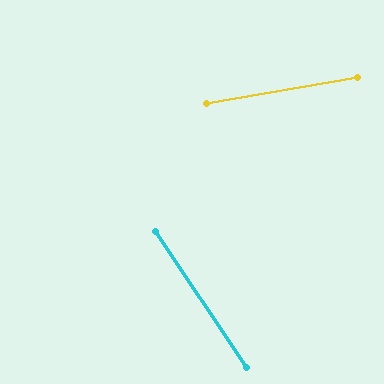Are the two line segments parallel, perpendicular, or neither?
Neither parallel nor perpendicular — they differ by about 66°.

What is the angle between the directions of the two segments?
Approximately 66 degrees.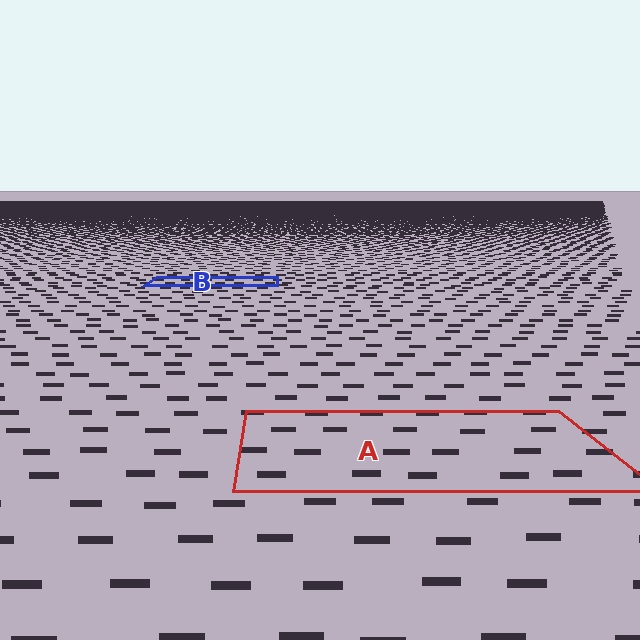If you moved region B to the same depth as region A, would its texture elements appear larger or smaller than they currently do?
They would appear larger. At a closer depth, the same texture elements are projected at a bigger on-screen size.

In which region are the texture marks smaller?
The texture marks are smaller in region B, because it is farther away.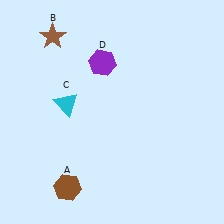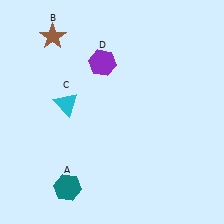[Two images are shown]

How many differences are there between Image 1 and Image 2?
There is 1 difference between the two images.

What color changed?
The hexagon (A) changed from brown in Image 1 to teal in Image 2.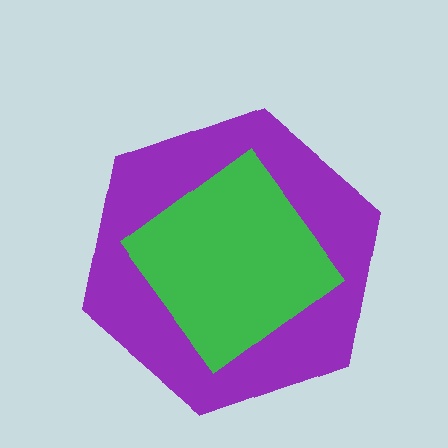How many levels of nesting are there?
2.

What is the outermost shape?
The purple hexagon.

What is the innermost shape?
The green diamond.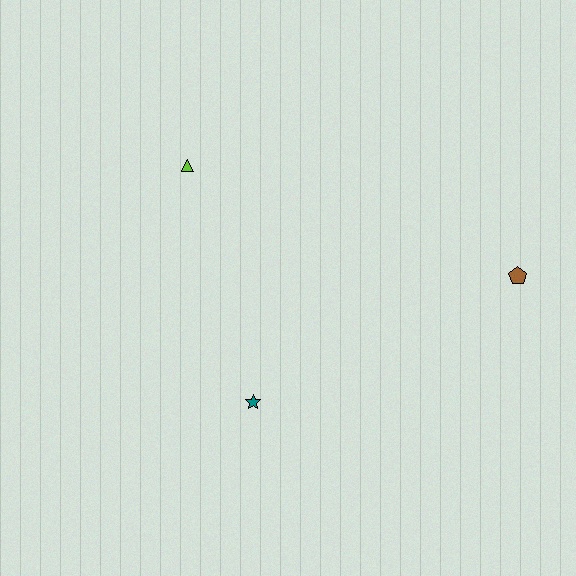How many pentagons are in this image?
There is 1 pentagon.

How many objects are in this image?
There are 3 objects.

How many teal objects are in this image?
There is 1 teal object.